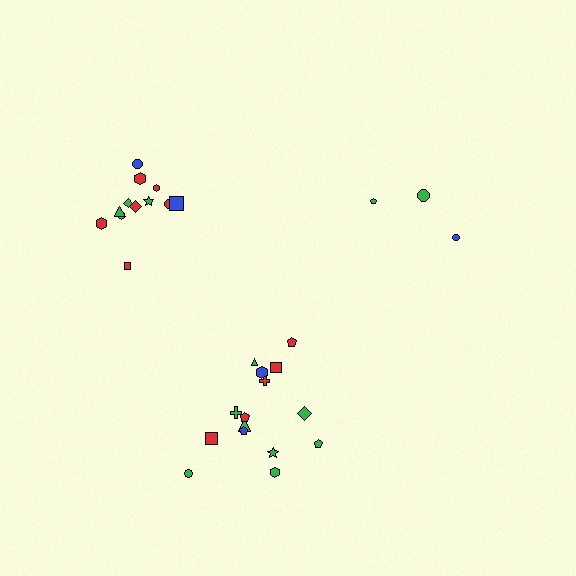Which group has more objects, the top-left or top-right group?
The top-left group.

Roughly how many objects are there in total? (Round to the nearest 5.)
Roughly 30 objects in total.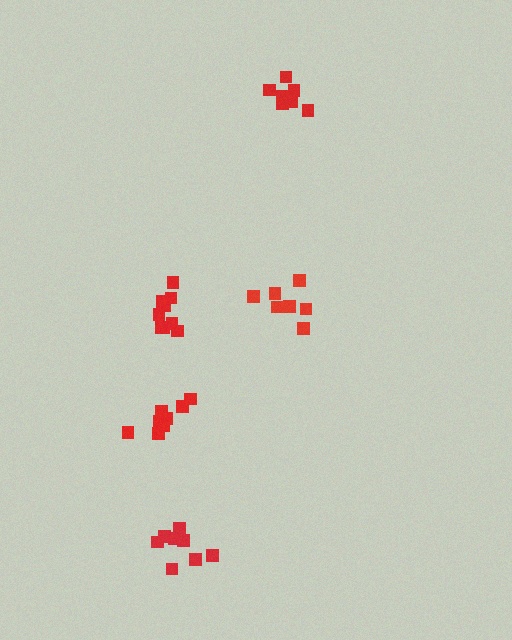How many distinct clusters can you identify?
There are 5 distinct clusters.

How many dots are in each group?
Group 1: 9 dots, Group 2: 9 dots, Group 3: 7 dots, Group 4: 7 dots, Group 5: 8 dots (40 total).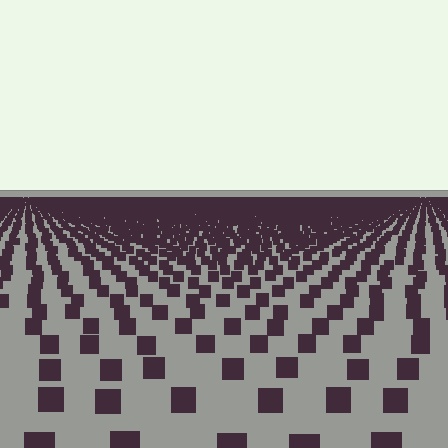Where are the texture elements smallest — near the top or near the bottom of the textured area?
Near the top.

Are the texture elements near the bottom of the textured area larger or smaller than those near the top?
Larger. Near the bottom, elements are closer to the viewer and appear at a bigger on-screen size.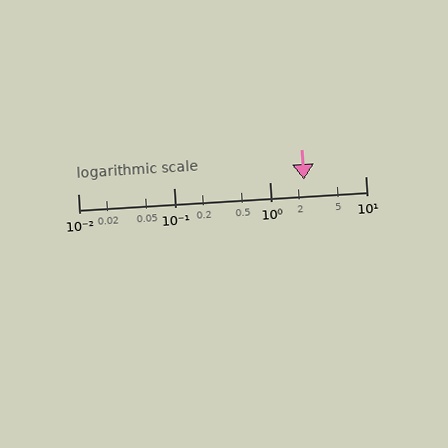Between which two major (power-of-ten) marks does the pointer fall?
The pointer is between 1 and 10.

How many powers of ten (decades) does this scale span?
The scale spans 3 decades, from 0.01 to 10.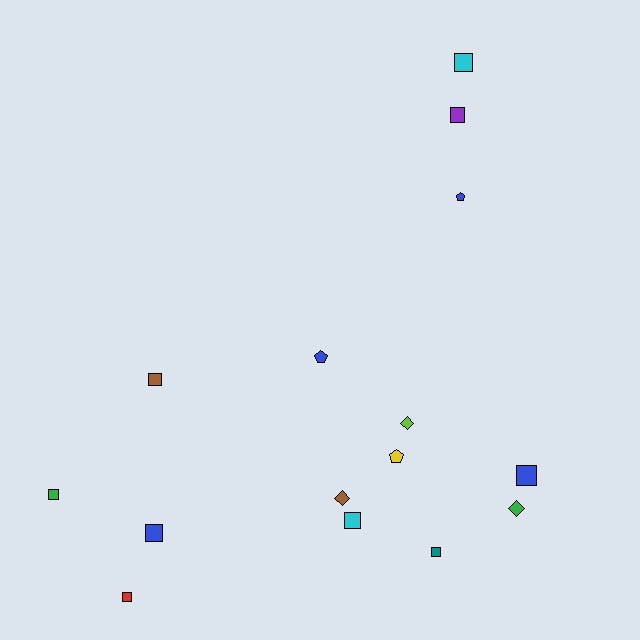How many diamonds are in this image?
There are 3 diamonds.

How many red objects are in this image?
There is 1 red object.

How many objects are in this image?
There are 15 objects.